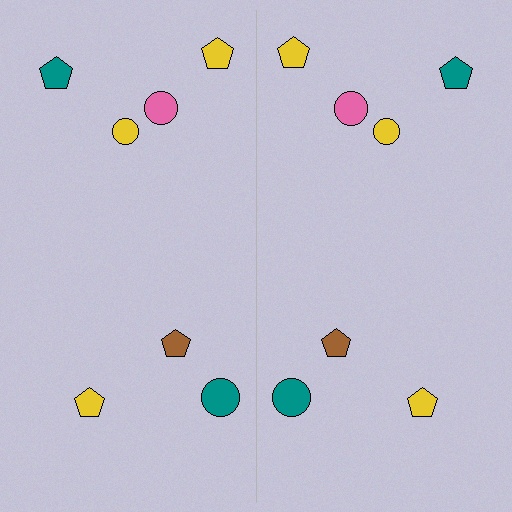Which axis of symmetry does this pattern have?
The pattern has a vertical axis of symmetry running through the center of the image.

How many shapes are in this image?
There are 14 shapes in this image.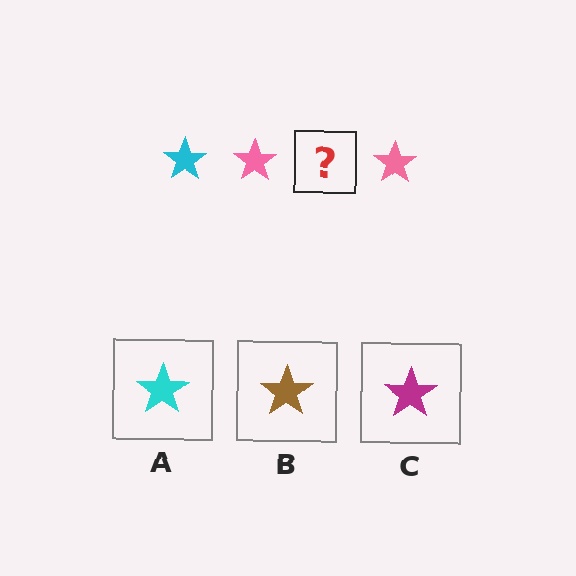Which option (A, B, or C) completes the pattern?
A.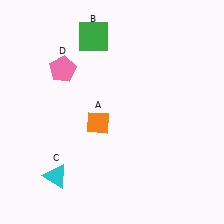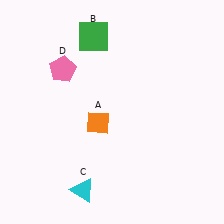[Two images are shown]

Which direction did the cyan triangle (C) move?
The cyan triangle (C) moved right.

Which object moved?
The cyan triangle (C) moved right.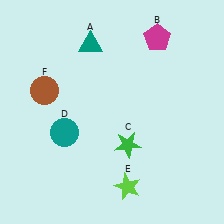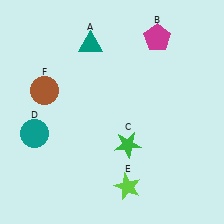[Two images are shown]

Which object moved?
The teal circle (D) moved left.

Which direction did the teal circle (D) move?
The teal circle (D) moved left.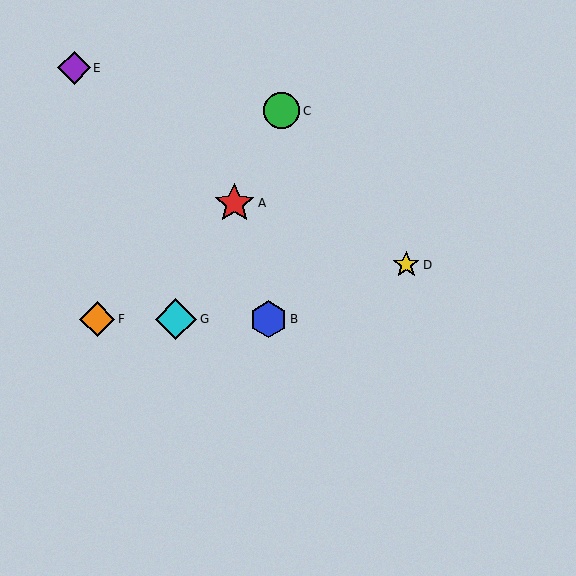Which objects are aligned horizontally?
Objects B, F, G are aligned horizontally.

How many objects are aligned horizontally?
3 objects (B, F, G) are aligned horizontally.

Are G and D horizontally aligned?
No, G is at y≈319 and D is at y≈265.